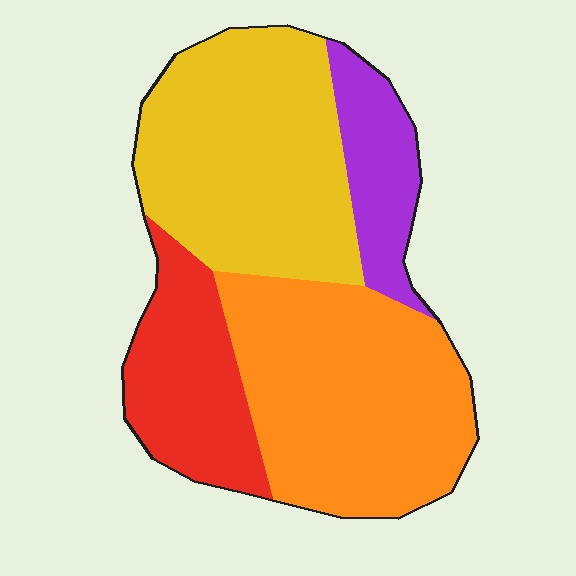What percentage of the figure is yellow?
Yellow covers 35% of the figure.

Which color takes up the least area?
Purple, at roughly 10%.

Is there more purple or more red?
Red.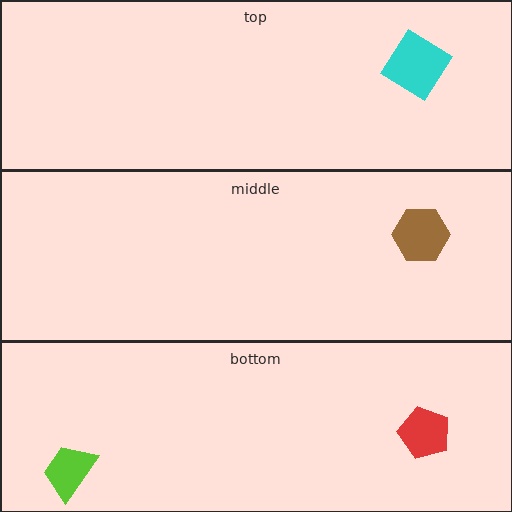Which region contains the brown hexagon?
The middle region.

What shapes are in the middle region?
The brown hexagon.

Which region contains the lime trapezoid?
The bottom region.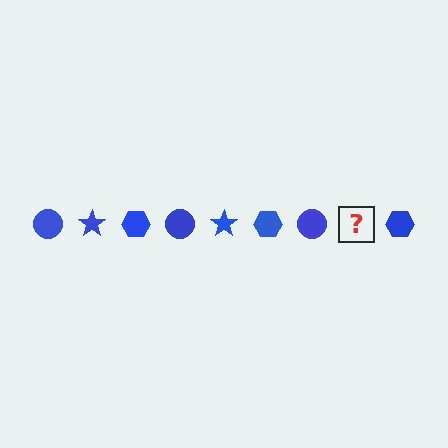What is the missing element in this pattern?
The missing element is a blue star.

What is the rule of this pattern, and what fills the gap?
The rule is that the pattern cycles through circle, star, hexagon shapes in blue. The gap should be filled with a blue star.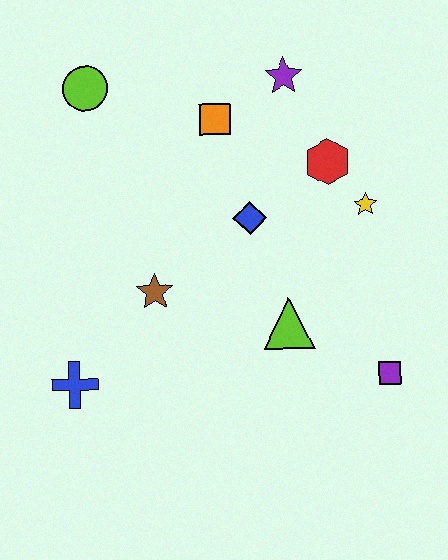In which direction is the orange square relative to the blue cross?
The orange square is above the blue cross.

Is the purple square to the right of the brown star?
Yes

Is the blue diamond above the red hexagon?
No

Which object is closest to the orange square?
The purple star is closest to the orange square.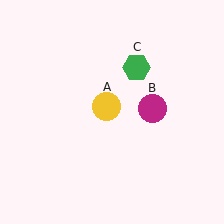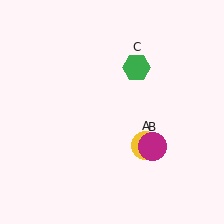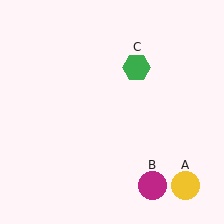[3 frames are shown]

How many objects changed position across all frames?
2 objects changed position: yellow circle (object A), magenta circle (object B).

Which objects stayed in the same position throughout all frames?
Green hexagon (object C) remained stationary.